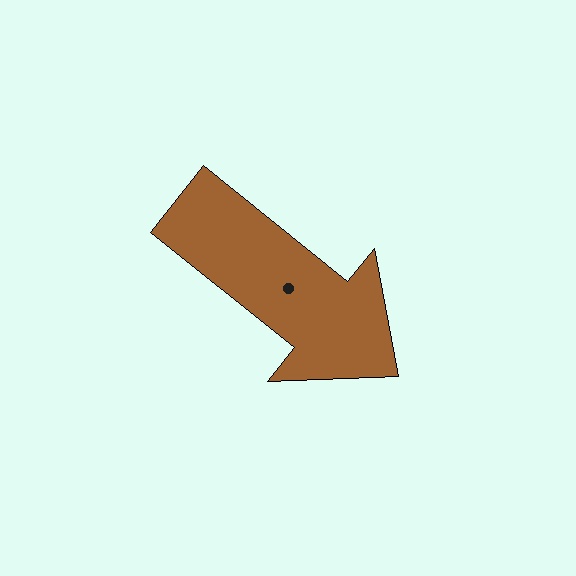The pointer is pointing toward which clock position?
Roughly 4 o'clock.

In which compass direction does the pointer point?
Southeast.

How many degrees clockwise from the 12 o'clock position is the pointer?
Approximately 129 degrees.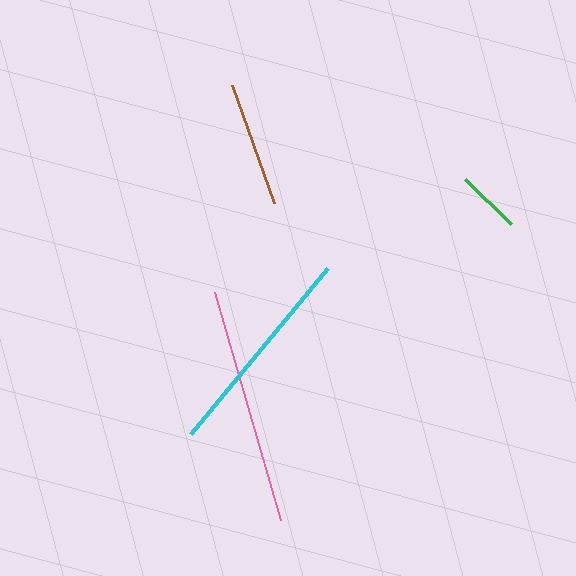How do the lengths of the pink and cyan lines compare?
The pink and cyan lines are approximately the same length.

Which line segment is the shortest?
The green line is the shortest at approximately 64 pixels.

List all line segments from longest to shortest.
From longest to shortest: pink, cyan, brown, green.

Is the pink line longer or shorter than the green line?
The pink line is longer than the green line.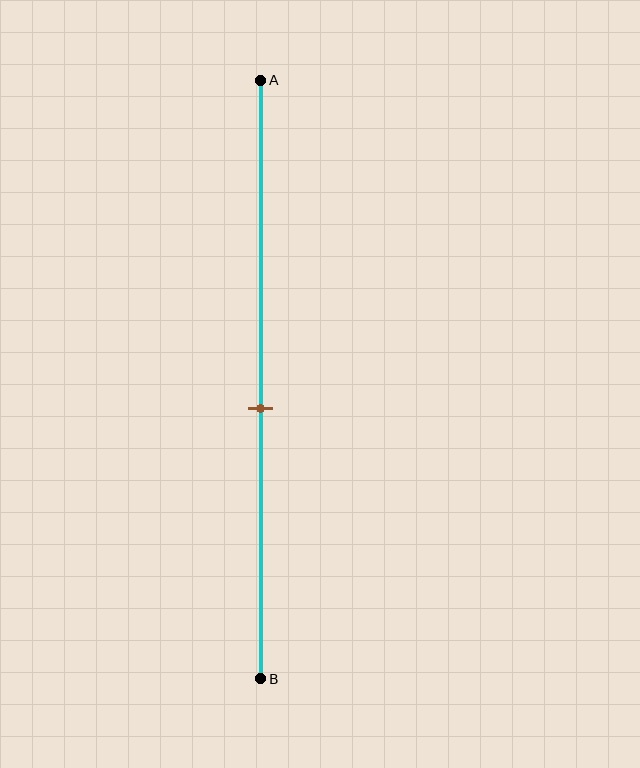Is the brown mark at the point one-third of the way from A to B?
No, the mark is at about 55% from A, not at the 33% one-third point.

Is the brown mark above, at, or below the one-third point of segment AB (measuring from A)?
The brown mark is below the one-third point of segment AB.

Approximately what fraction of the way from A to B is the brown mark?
The brown mark is approximately 55% of the way from A to B.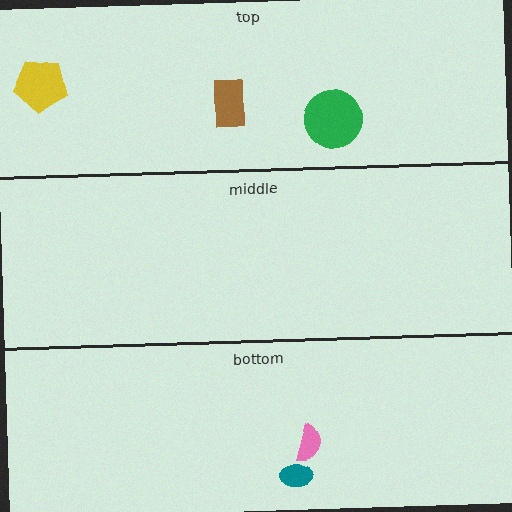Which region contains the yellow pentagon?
The top region.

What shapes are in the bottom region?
The pink semicircle, the teal ellipse.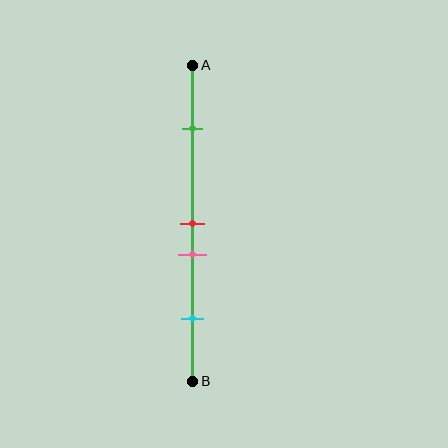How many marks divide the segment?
There are 4 marks dividing the segment.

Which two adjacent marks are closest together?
The red and pink marks are the closest adjacent pair.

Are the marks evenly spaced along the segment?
No, the marks are not evenly spaced.